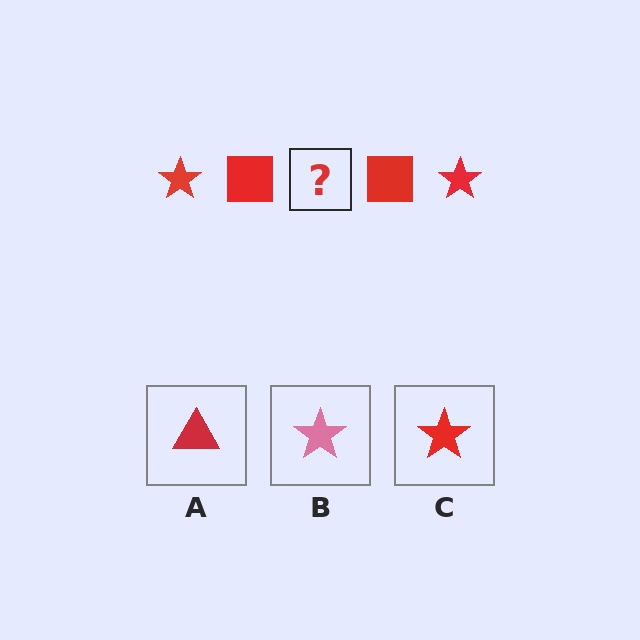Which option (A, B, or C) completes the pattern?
C.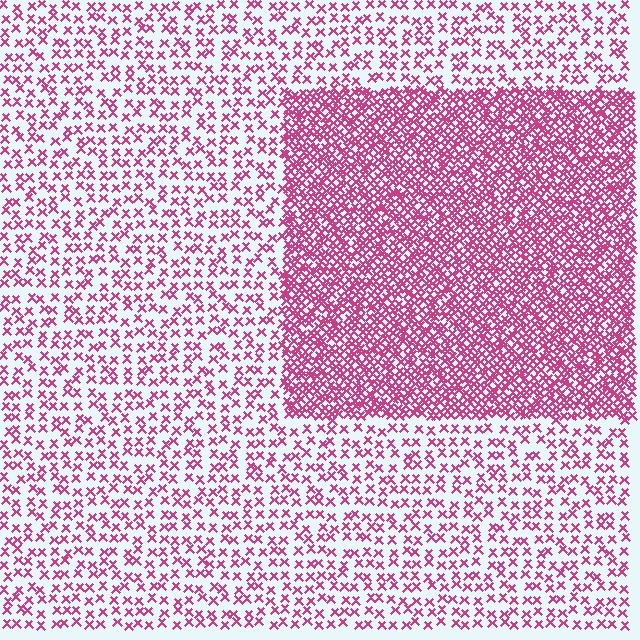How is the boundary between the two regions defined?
The boundary is defined by a change in element density (approximately 2.6x ratio). All elements are the same color, size, and shape.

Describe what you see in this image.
The image contains small magenta elements arranged at two different densities. A rectangle-shaped region is visible where the elements are more densely packed than the surrounding area.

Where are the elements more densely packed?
The elements are more densely packed inside the rectangle boundary.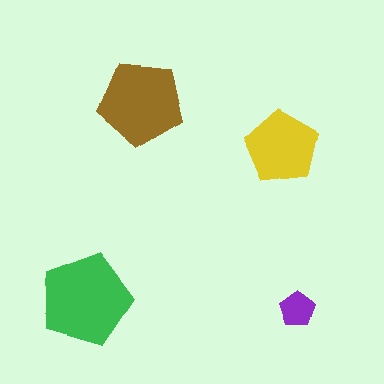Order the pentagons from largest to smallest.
the green one, the brown one, the yellow one, the purple one.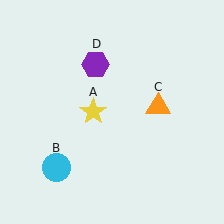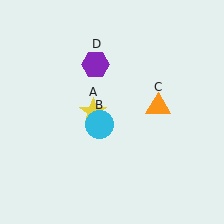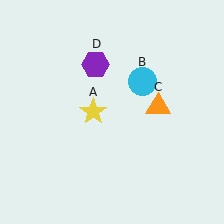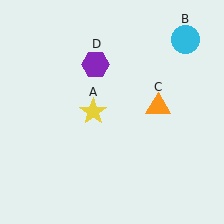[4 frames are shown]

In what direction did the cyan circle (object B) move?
The cyan circle (object B) moved up and to the right.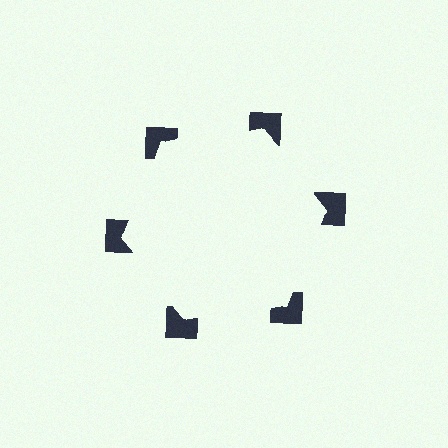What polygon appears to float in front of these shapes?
An illusory hexagon — its edges are inferred from the aligned wedge cuts in the notched squares, not physically drawn.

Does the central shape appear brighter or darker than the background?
It typically appears slightly brighter than the background, even though no actual brightness change is drawn.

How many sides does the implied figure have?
6 sides.